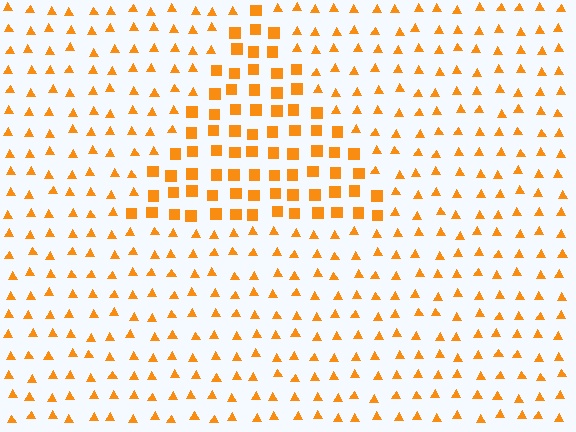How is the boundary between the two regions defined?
The boundary is defined by a change in element shape: squares inside vs. triangles outside. All elements share the same color and spacing.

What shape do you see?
I see a triangle.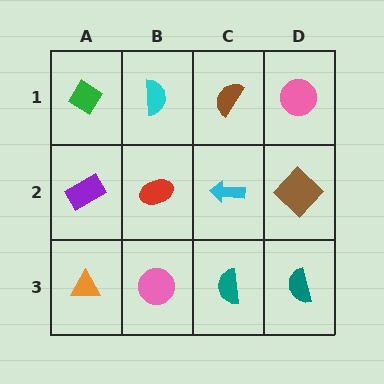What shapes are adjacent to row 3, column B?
A red ellipse (row 2, column B), an orange triangle (row 3, column A), a teal semicircle (row 3, column C).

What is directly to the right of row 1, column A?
A cyan semicircle.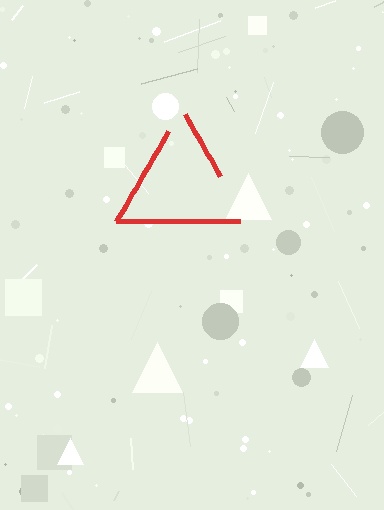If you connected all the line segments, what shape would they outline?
They would outline a triangle.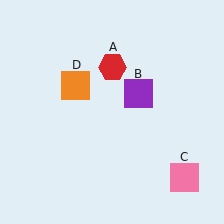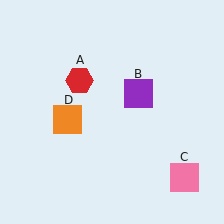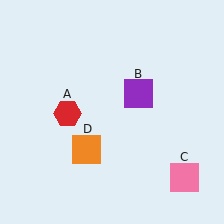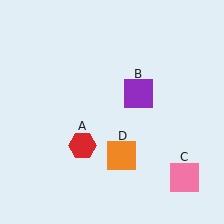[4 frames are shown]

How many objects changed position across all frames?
2 objects changed position: red hexagon (object A), orange square (object D).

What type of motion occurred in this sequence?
The red hexagon (object A), orange square (object D) rotated counterclockwise around the center of the scene.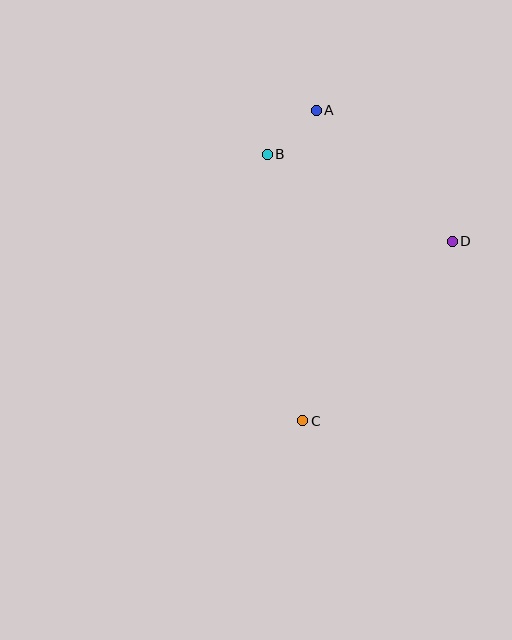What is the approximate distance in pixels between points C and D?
The distance between C and D is approximately 234 pixels.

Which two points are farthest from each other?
Points A and C are farthest from each other.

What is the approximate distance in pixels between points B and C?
The distance between B and C is approximately 269 pixels.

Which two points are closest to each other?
Points A and B are closest to each other.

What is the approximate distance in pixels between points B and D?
The distance between B and D is approximately 204 pixels.